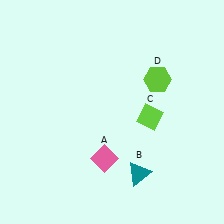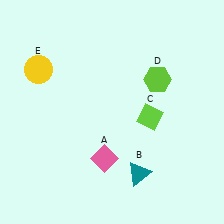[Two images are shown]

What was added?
A yellow circle (E) was added in Image 2.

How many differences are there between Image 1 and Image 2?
There is 1 difference between the two images.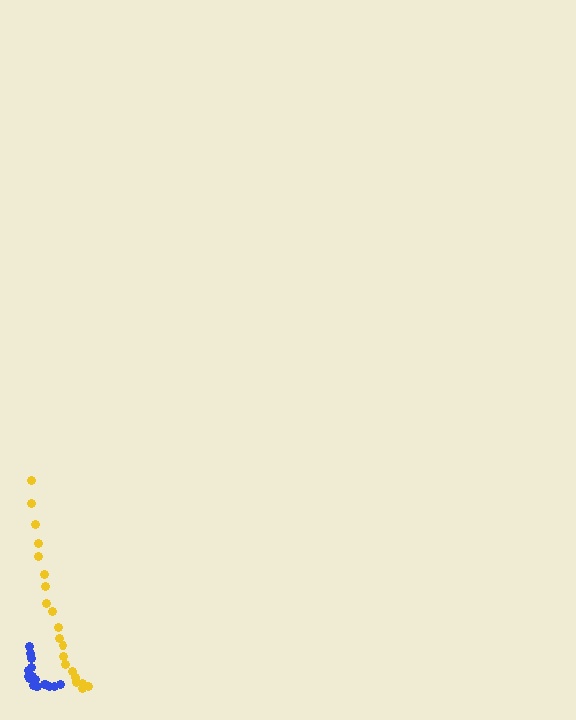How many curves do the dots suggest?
There are 2 distinct paths.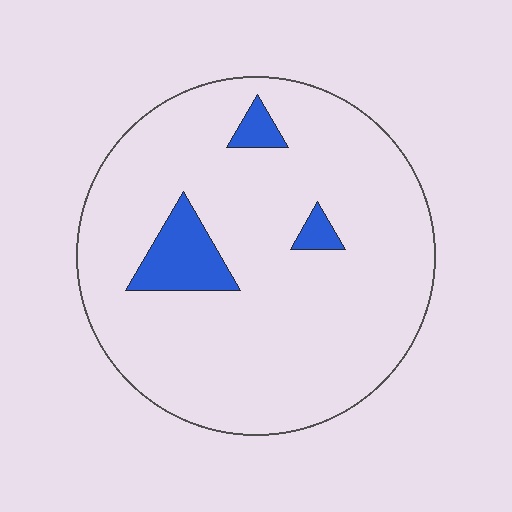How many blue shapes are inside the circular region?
3.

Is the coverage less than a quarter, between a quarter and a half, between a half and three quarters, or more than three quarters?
Less than a quarter.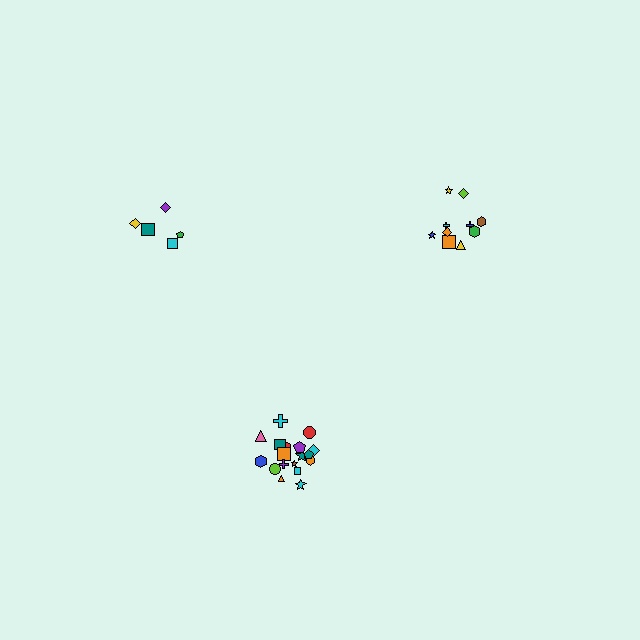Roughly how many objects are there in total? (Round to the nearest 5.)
Roughly 35 objects in total.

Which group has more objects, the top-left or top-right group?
The top-right group.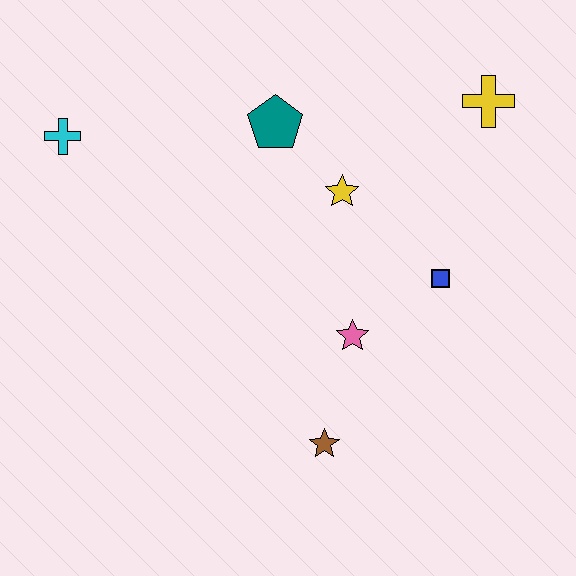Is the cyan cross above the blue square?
Yes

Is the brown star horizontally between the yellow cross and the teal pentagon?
Yes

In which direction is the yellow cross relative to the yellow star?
The yellow cross is to the right of the yellow star.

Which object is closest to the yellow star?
The teal pentagon is closest to the yellow star.